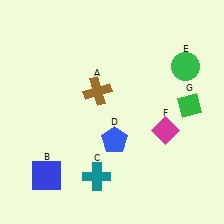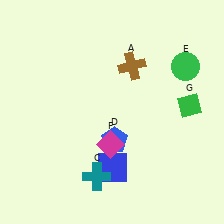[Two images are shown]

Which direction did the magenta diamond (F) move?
The magenta diamond (F) moved left.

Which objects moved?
The objects that moved are: the brown cross (A), the blue square (B), the magenta diamond (F).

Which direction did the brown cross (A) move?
The brown cross (A) moved right.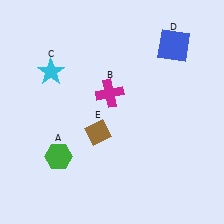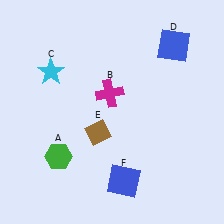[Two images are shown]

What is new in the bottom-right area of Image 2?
A blue square (F) was added in the bottom-right area of Image 2.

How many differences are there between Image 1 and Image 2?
There is 1 difference between the two images.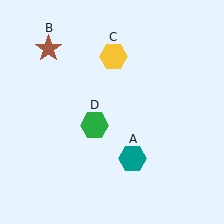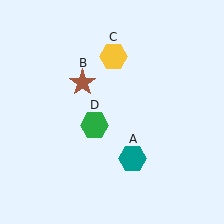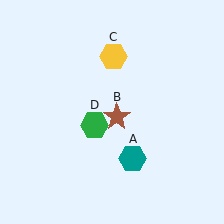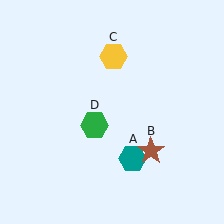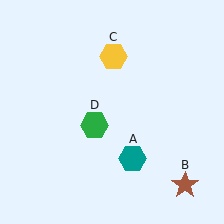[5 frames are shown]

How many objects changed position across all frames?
1 object changed position: brown star (object B).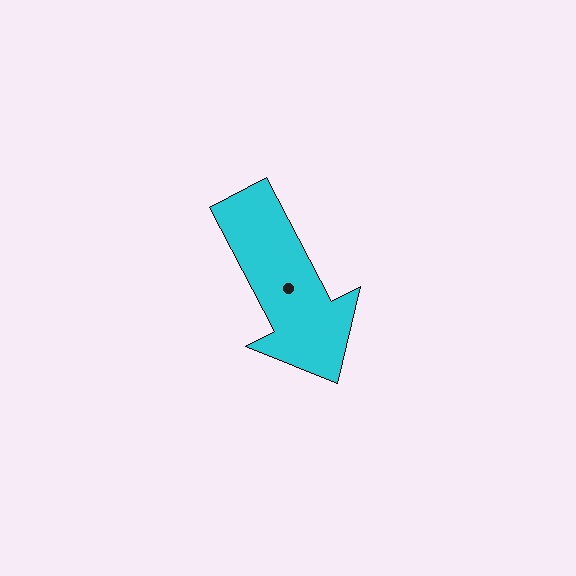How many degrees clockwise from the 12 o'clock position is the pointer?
Approximately 152 degrees.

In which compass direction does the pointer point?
Southeast.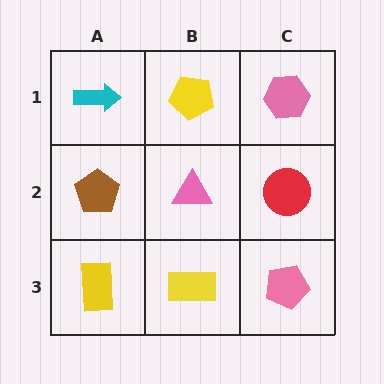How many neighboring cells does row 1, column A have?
2.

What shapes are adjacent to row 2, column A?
A cyan arrow (row 1, column A), a yellow rectangle (row 3, column A), a pink triangle (row 2, column B).